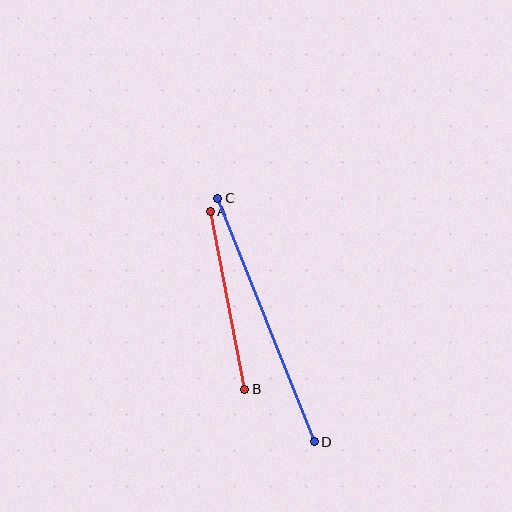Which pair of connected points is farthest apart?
Points C and D are farthest apart.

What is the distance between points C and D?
The distance is approximately 262 pixels.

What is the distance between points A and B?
The distance is approximately 181 pixels.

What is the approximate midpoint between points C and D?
The midpoint is at approximately (266, 320) pixels.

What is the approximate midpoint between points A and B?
The midpoint is at approximately (227, 300) pixels.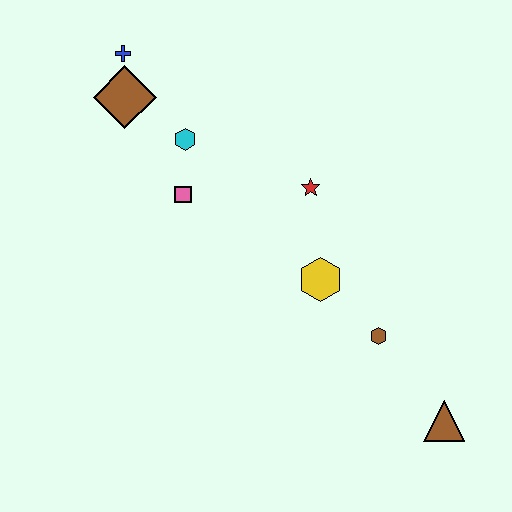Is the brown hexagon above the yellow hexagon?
No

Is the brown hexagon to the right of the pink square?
Yes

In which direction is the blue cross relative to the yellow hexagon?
The blue cross is above the yellow hexagon.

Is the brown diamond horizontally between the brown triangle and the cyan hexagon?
No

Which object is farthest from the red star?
The brown triangle is farthest from the red star.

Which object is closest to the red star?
The yellow hexagon is closest to the red star.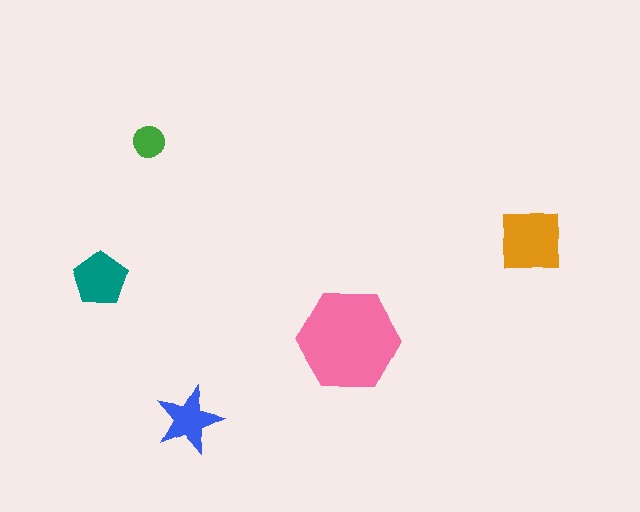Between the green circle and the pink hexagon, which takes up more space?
The pink hexagon.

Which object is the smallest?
The green circle.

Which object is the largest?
The pink hexagon.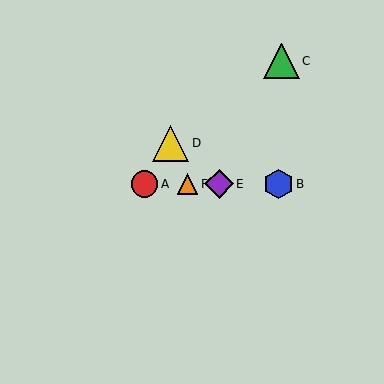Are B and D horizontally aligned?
No, B is at y≈184 and D is at y≈143.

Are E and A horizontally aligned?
Yes, both are at y≈184.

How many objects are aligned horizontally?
4 objects (A, B, E, F) are aligned horizontally.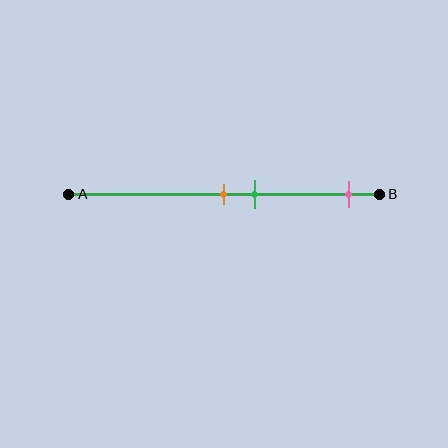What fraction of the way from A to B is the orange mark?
The orange mark is approximately 50% (0.5) of the way from A to B.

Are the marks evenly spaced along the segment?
No, the marks are not evenly spaced.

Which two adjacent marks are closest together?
The orange and green marks are the closest adjacent pair.